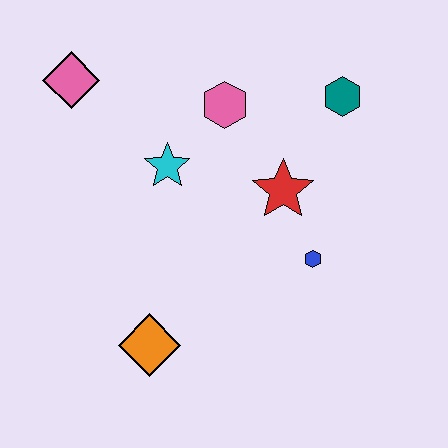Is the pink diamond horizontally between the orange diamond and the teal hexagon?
No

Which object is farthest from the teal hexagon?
The orange diamond is farthest from the teal hexagon.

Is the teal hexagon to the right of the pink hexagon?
Yes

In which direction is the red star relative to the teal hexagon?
The red star is below the teal hexagon.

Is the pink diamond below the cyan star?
No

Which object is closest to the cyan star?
The pink hexagon is closest to the cyan star.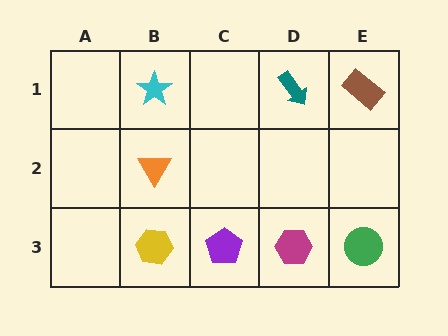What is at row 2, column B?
An orange triangle.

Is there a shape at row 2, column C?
No, that cell is empty.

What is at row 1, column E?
A brown rectangle.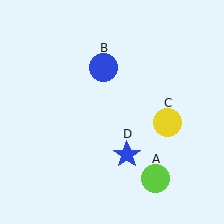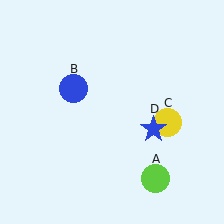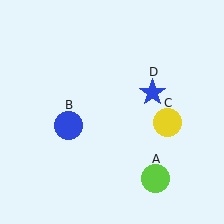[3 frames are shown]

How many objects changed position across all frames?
2 objects changed position: blue circle (object B), blue star (object D).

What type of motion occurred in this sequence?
The blue circle (object B), blue star (object D) rotated counterclockwise around the center of the scene.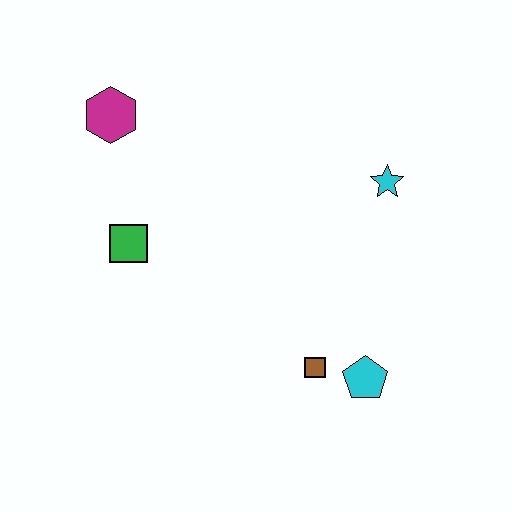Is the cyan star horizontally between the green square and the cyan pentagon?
No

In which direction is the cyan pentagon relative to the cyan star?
The cyan pentagon is below the cyan star.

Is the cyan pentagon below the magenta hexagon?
Yes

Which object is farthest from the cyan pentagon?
The magenta hexagon is farthest from the cyan pentagon.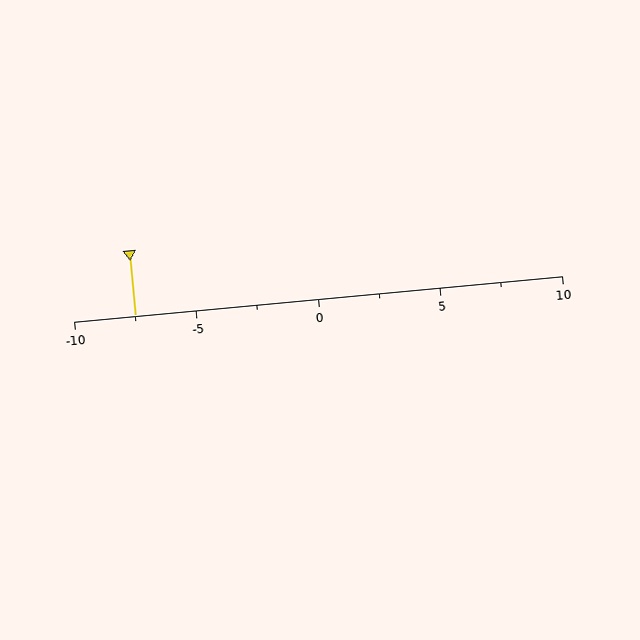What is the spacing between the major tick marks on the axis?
The major ticks are spaced 5 apart.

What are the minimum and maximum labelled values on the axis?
The axis runs from -10 to 10.